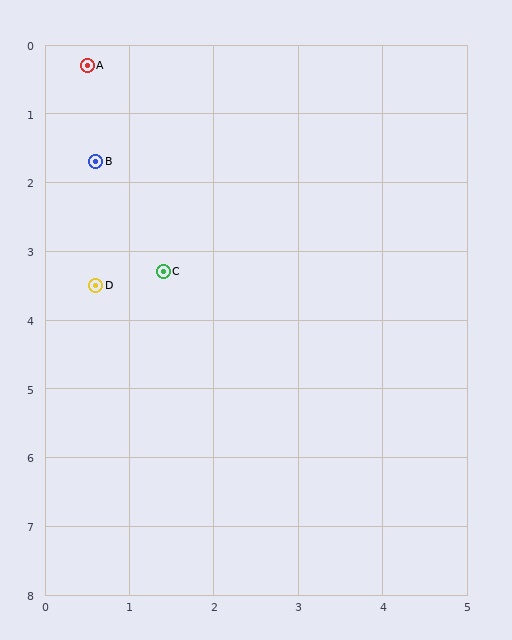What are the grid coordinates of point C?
Point C is at approximately (1.4, 3.3).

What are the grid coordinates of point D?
Point D is at approximately (0.6, 3.5).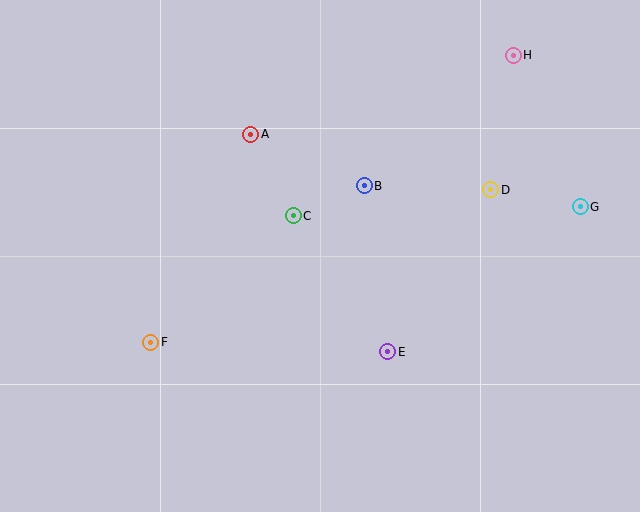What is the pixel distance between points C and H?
The distance between C and H is 272 pixels.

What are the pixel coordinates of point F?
Point F is at (151, 342).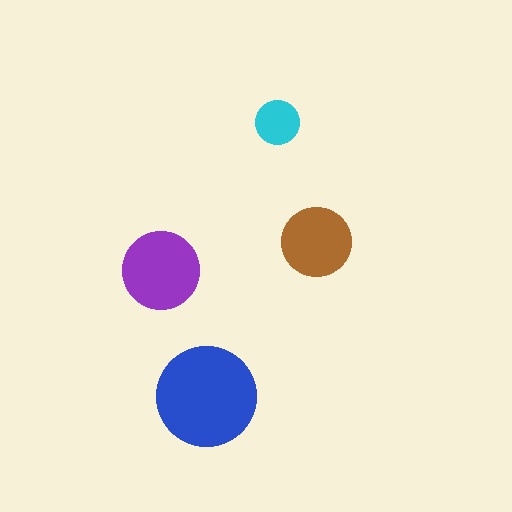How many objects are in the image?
There are 4 objects in the image.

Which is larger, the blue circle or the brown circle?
The blue one.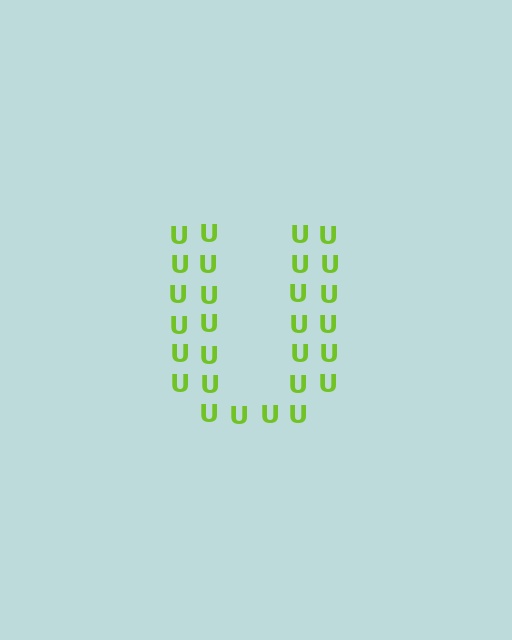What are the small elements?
The small elements are letter U's.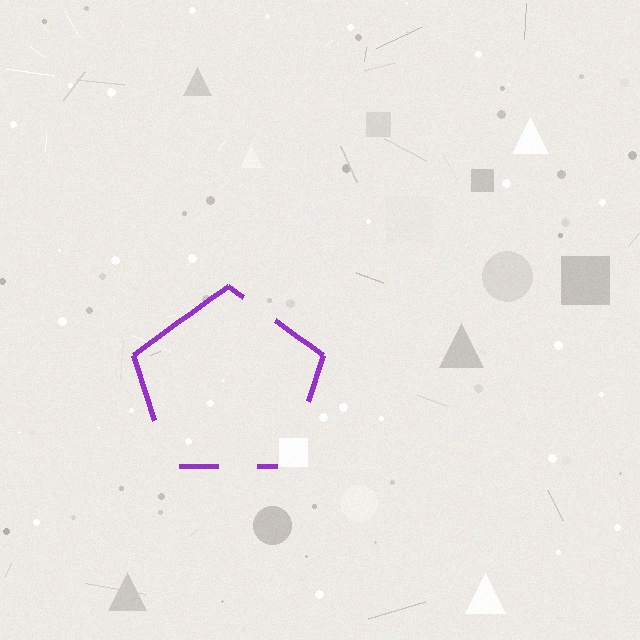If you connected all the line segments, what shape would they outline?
They would outline a pentagon.